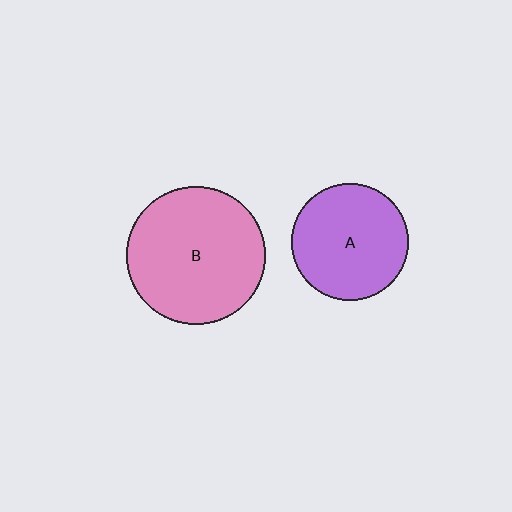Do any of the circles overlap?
No, none of the circles overlap.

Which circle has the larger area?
Circle B (pink).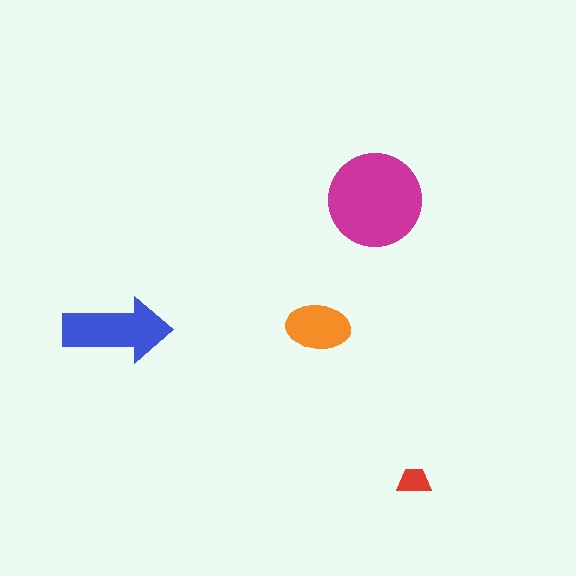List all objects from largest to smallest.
The magenta circle, the blue arrow, the orange ellipse, the red trapezoid.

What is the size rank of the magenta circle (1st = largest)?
1st.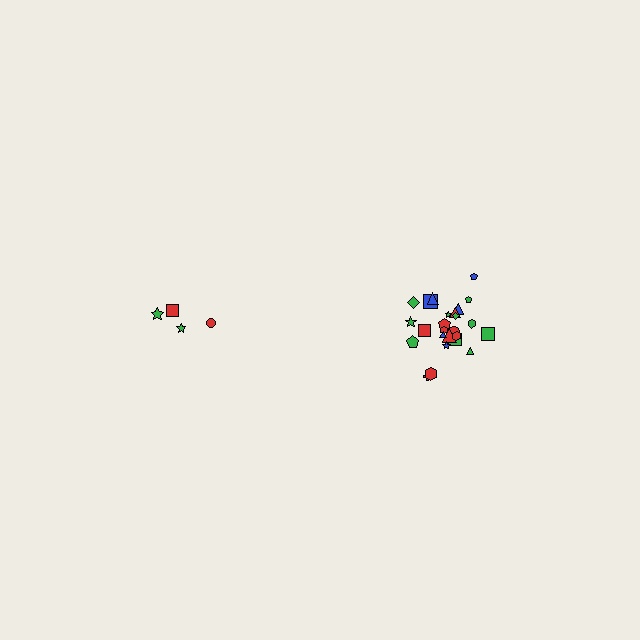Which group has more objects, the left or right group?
The right group.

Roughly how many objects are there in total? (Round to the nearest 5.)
Roughly 30 objects in total.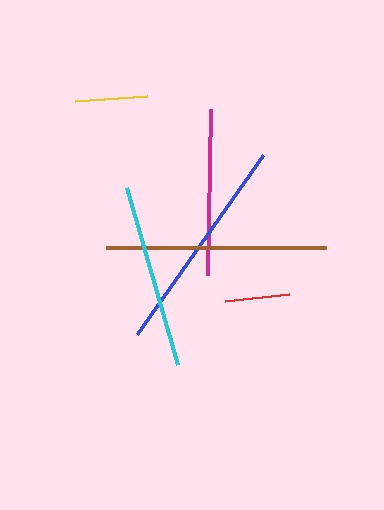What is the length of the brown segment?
The brown segment is approximately 220 pixels long.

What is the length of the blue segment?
The blue segment is approximately 218 pixels long.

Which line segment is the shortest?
The red line is the shortest at approximately 65 pixels.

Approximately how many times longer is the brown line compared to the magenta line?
The brown line is approximately 1.3 times the length of the magenta line.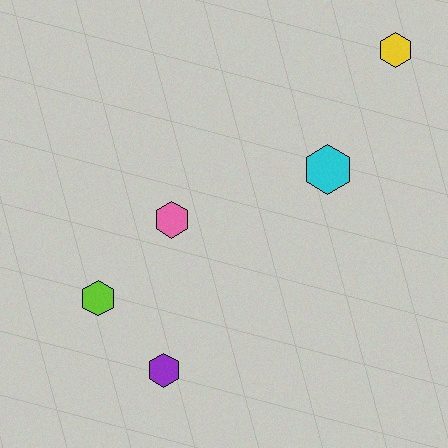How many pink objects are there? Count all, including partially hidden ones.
There is 1 pink object.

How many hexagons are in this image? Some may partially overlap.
There are 5 hexagons.